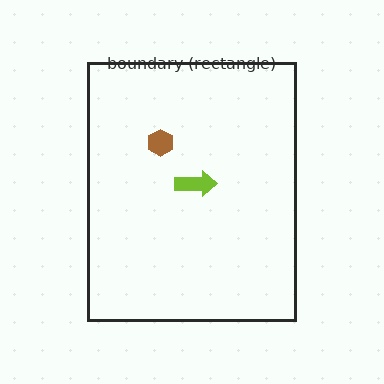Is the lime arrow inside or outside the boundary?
Inside.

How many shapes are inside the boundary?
2 inside, 0 outside.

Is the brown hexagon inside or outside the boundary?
Inside.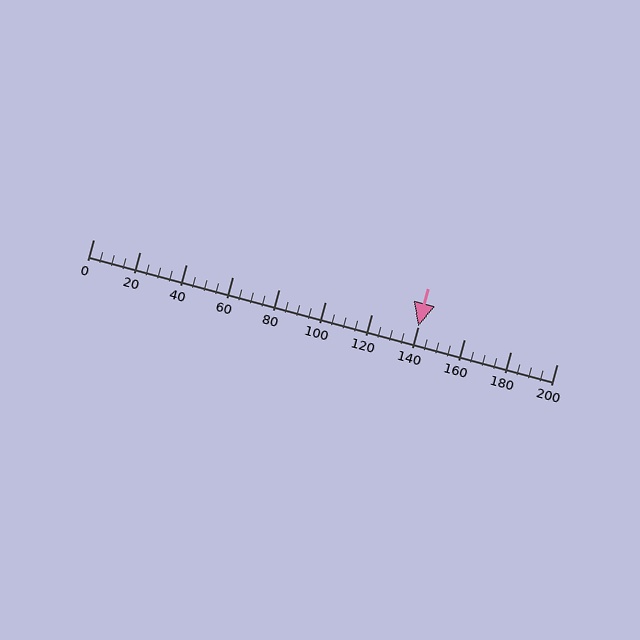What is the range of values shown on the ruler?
The ruler shows values from 0 to 200.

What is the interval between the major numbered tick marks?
The major tick marks are spaced 20 units apart.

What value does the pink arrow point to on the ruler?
The pink arrow points to approximately 140.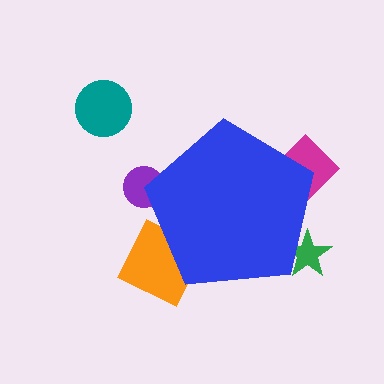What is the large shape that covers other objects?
A blue pentagon.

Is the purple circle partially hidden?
Yes, the purple circle is partially hidden behind the blue pentagon.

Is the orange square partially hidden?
Yes, the orange square is partially hidden behind the blue pentagon.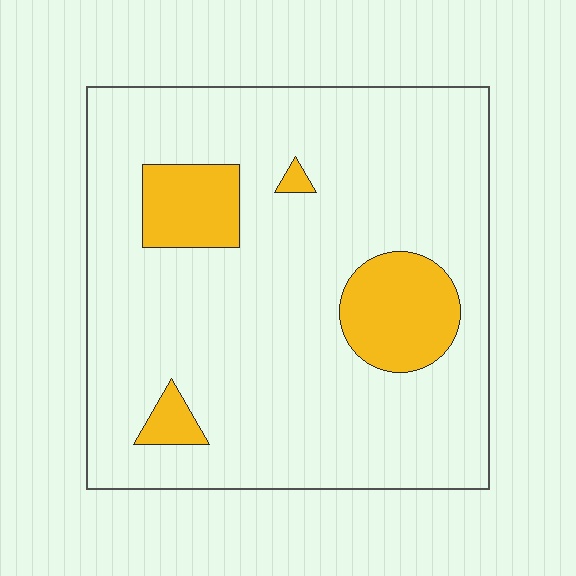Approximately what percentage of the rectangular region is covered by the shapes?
Approximately 15%.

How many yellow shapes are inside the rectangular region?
4.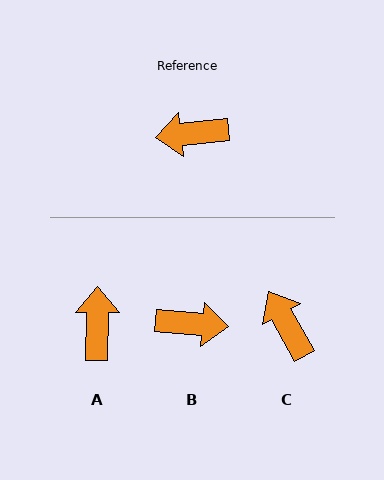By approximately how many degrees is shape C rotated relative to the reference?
Approximately 67 degrees clockwise.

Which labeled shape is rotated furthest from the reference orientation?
B, about 168 degrees away.